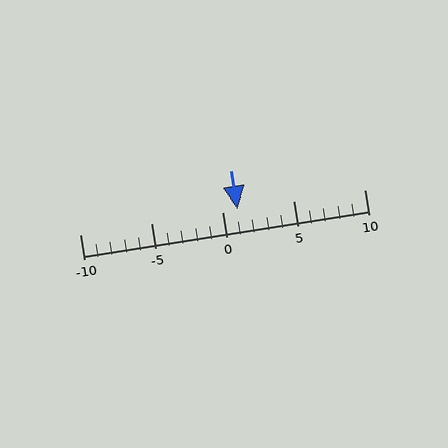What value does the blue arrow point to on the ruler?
The blue arrow points to approximately 1.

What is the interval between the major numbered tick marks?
The major tick marks are spaced 5 units apart.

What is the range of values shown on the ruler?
The ruler shows values from -10 to 10.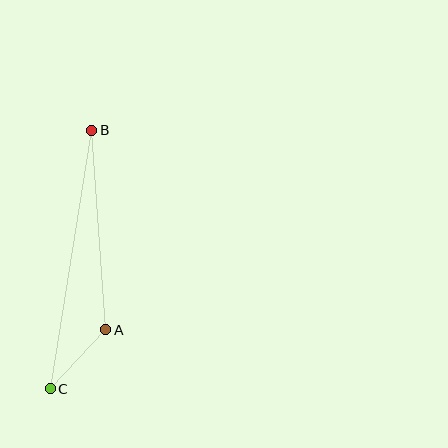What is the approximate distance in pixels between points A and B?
The distance between A and B is approximately 200 pixels.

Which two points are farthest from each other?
Points B and C are farthest from each other.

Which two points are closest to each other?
Points A and C are closest to each other.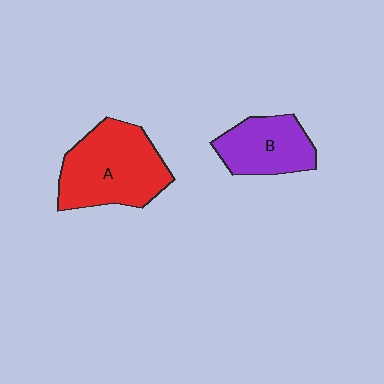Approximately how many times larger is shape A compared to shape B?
Approximately 1.5 times.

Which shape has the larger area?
Shape A (red).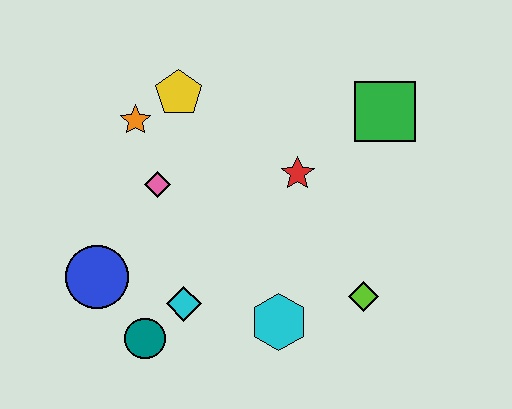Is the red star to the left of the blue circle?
No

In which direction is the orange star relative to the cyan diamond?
The orange star is above the cyan diamond.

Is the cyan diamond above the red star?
No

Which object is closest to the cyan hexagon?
The lime diamond is closest to the cyan hexagon.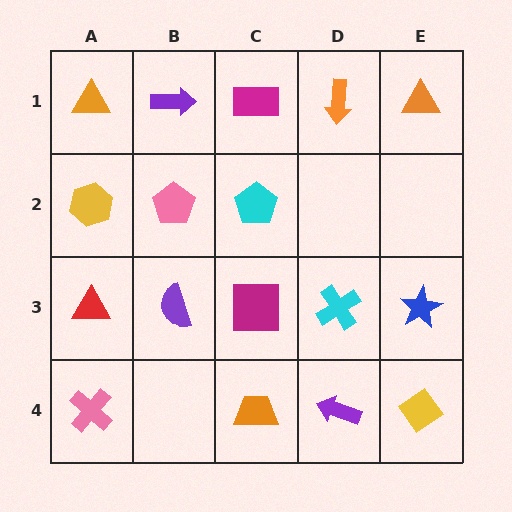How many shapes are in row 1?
5 shapes.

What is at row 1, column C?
A magenta rectangle.